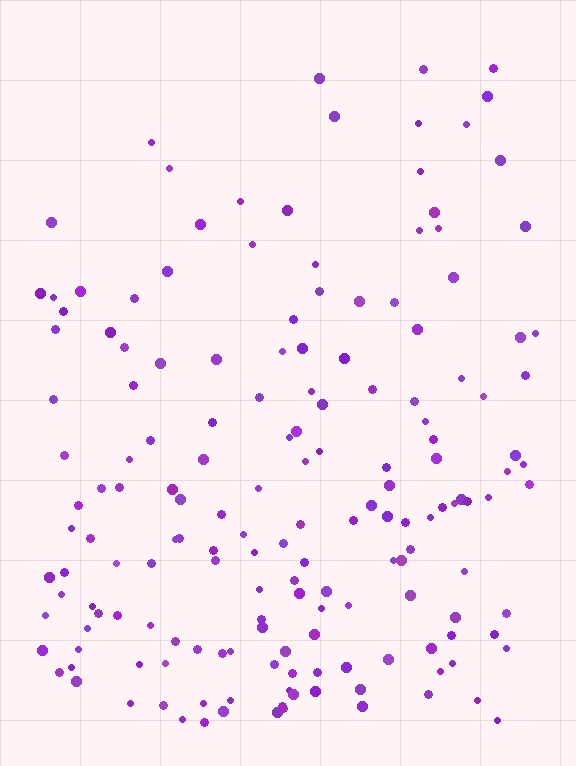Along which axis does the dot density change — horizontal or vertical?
Vertical.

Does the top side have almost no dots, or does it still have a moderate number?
Still a moderate number, just noticeably fewer than the bottom.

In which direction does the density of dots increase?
From top to bottom, with the bottom side densest.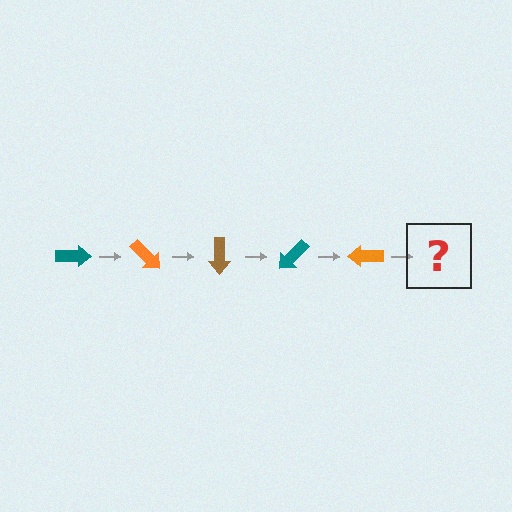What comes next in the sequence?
The next element should be a brown arrow, rotated 225 degrees from the start.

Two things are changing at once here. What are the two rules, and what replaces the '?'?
The two rules are that it rotates 45 degrees each step and the color cycles through teal, orange, and brown. The '?' should be a brown arrow, rotated 225 degrees from the start.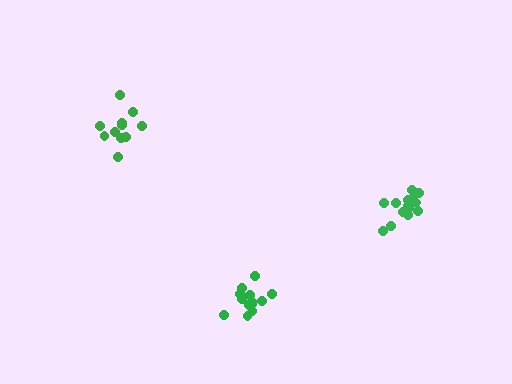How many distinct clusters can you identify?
There are 3 distinct clusters.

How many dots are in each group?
Group 1: 13 dots, Group 2: 12 dots, Group 3: 14 dots (39 total).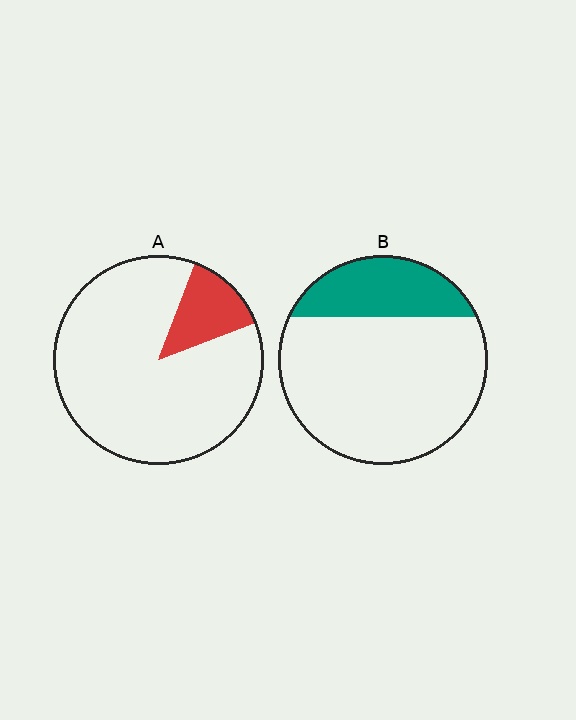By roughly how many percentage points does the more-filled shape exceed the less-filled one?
By roughly 10 percentage points (B over A).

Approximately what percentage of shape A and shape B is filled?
A is approximately 15% and B is approximately 25%.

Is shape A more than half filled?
No.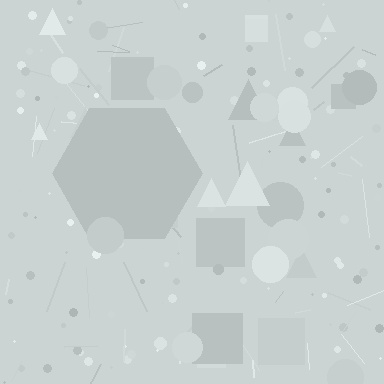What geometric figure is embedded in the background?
A hexagon is embedded in the background.